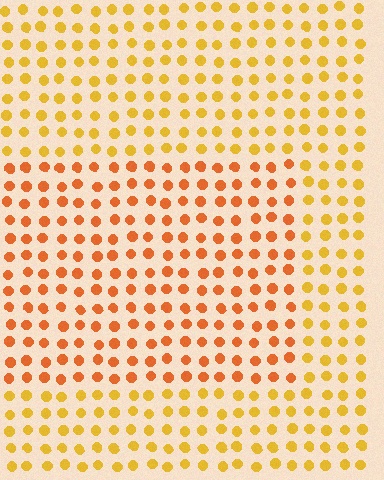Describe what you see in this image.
The image is filled with small yellow elements in a uniform arrangement. A rectangle-shaped region is visible where the elements are tinted to a slightly different hue, forming a subtle color boundary.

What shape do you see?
I see a rectangle.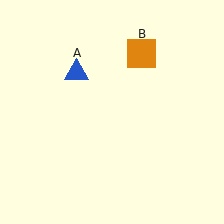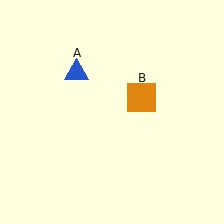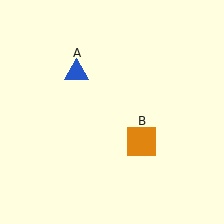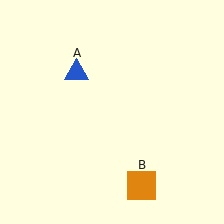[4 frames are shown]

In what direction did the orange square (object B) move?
The orange square (object B) moved down.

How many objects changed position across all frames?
1 object changed position: orange square (object B).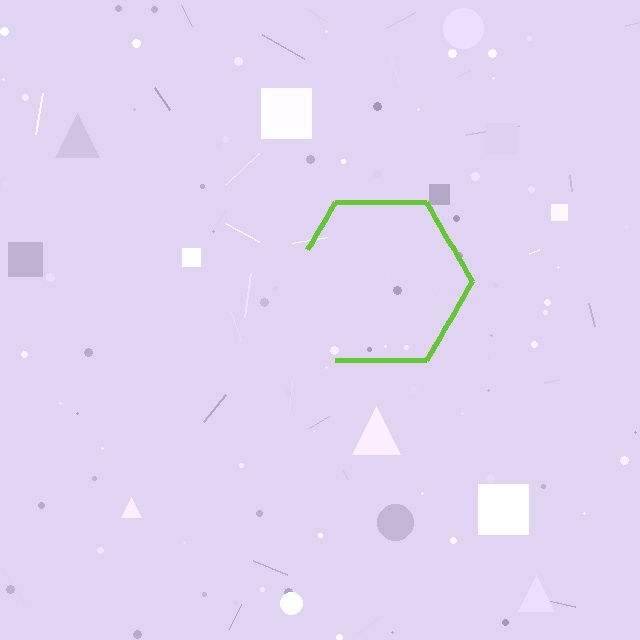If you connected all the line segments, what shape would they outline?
They would outline a hexagon.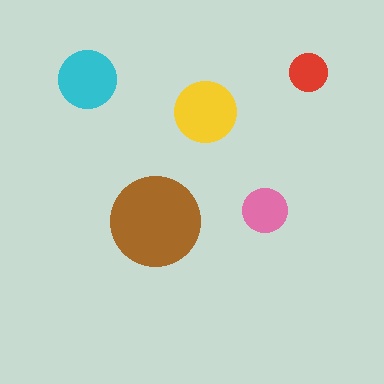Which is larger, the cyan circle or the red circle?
The cyan one.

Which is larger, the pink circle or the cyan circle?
The cyan one.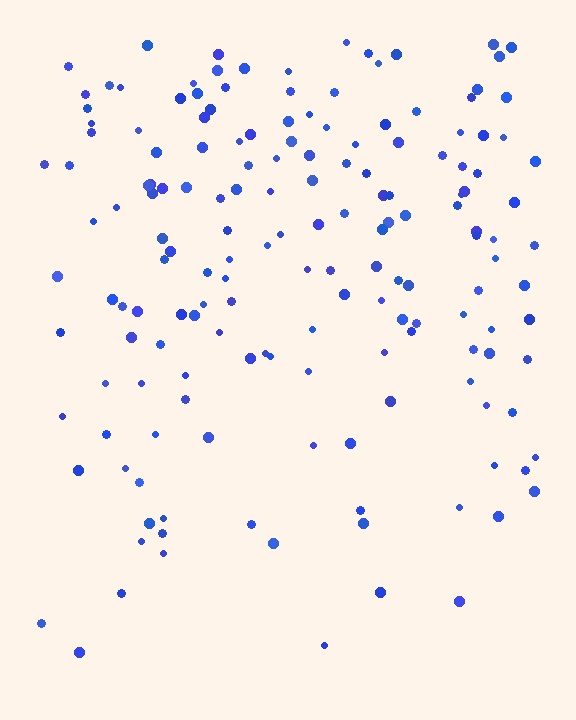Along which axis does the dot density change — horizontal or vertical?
Vertical.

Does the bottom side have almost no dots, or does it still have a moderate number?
Still a moderate number, just noticeably fewer than the top.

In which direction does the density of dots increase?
From bottom to top, with the top side densest.